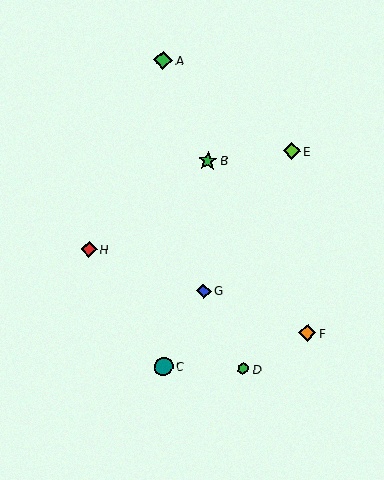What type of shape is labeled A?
Shape A is a green diamond.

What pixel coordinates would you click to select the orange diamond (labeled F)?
Click at (307, 333) to select the orange diamond F.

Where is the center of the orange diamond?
The center of the orange diamond is at (307, 333).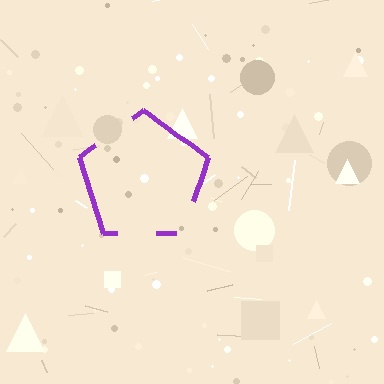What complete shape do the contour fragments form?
The contour fragments form a pentagon.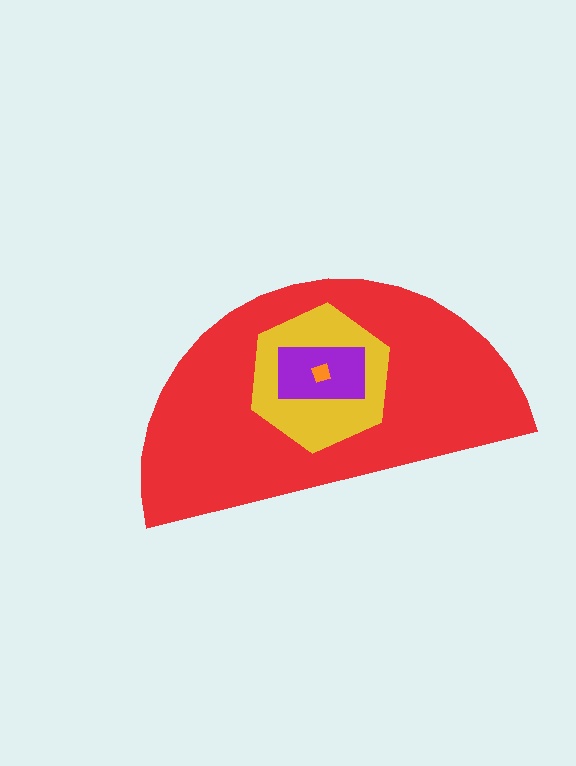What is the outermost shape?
The red semicircle.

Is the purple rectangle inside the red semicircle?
Yes.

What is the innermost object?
The orange diamond.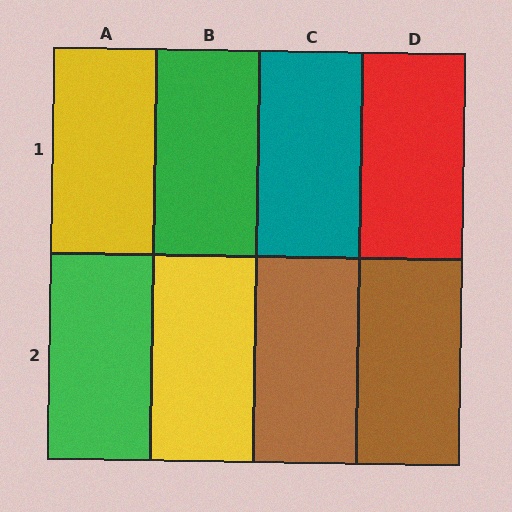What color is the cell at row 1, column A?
Yellow.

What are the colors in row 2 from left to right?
Green, yellow, brown, brown.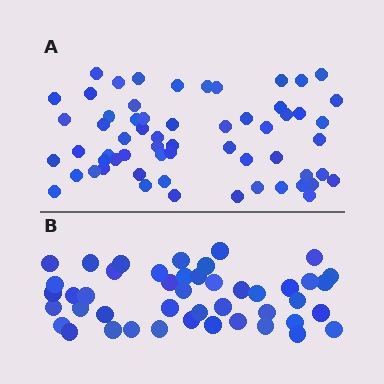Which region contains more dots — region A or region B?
Region A (the top region) has more dots.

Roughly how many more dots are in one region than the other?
Region A has approximately 15 more dots than region B.